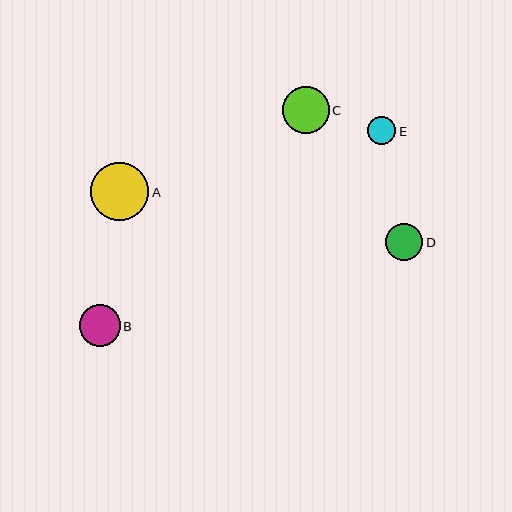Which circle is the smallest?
Circle E is the smallest with a size of approximately 28 pixels.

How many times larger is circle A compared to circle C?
Circle A is approximately 1.2 times the size of circle C.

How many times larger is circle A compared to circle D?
Circle A is approximately 1.6 times the size of circle D.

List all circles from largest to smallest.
From largest to smallest: A, C, B, D, E.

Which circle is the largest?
Circle A is the largest with a size of approximately 58 pixels.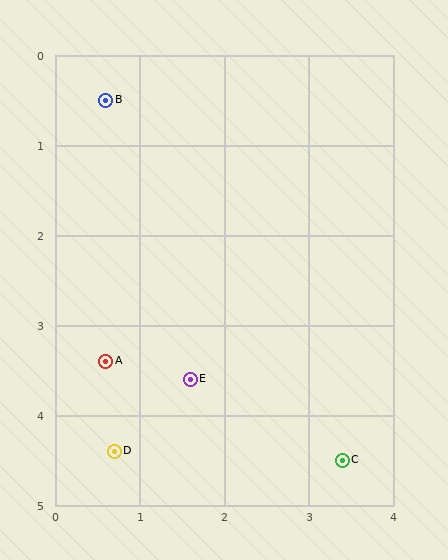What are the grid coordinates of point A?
Point A is at approximately (0.6, 3.4).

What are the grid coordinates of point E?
Point E is at approximately (1.6, 3.6).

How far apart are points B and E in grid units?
Points B and E are about 3.3 grid units apart.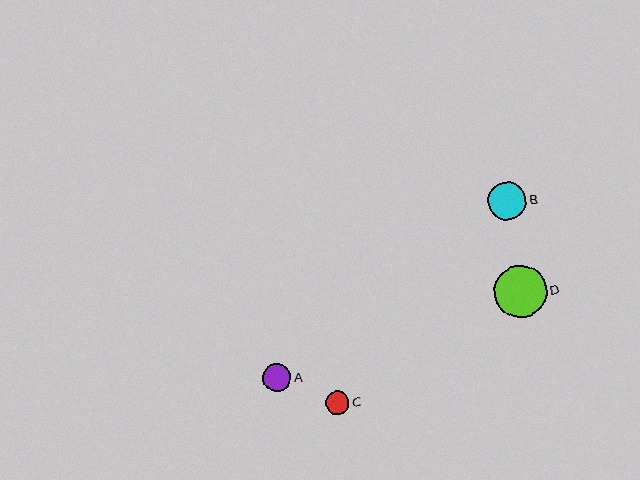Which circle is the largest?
Circle D is the largest with a size of approximately 52 pixels.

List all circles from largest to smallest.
From largest to smallest: D, B, A, C.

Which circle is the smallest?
Circle C is the smallest with a size of approximately 23 pixels.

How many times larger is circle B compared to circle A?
Circle B is approximately 1.3 times the size of circle A.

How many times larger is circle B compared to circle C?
Circle B is approximately 1.6 times the size of circle C.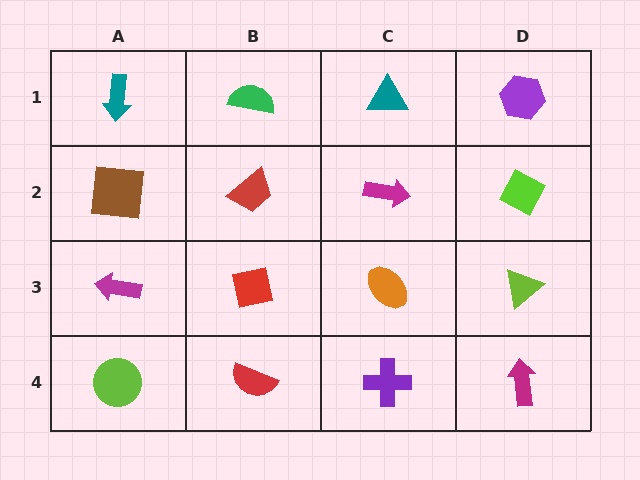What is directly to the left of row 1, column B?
A teal arrow.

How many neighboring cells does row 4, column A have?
2.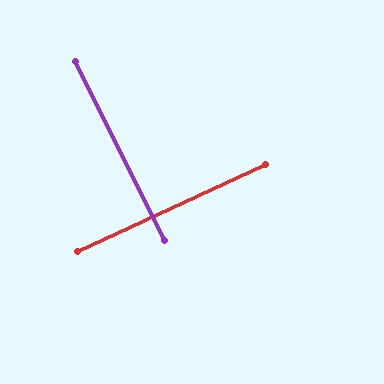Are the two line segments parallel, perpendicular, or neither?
Perpendicular — they meet at approximately 88°.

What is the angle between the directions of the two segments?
Approximately 88 degrees.